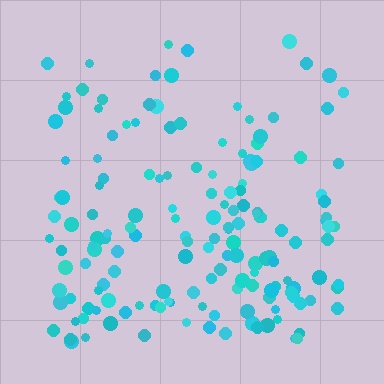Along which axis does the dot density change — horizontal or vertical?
Vertical.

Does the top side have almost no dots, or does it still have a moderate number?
Still a moderate number, just noticeably fewer than the bottom.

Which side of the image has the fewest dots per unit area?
The top.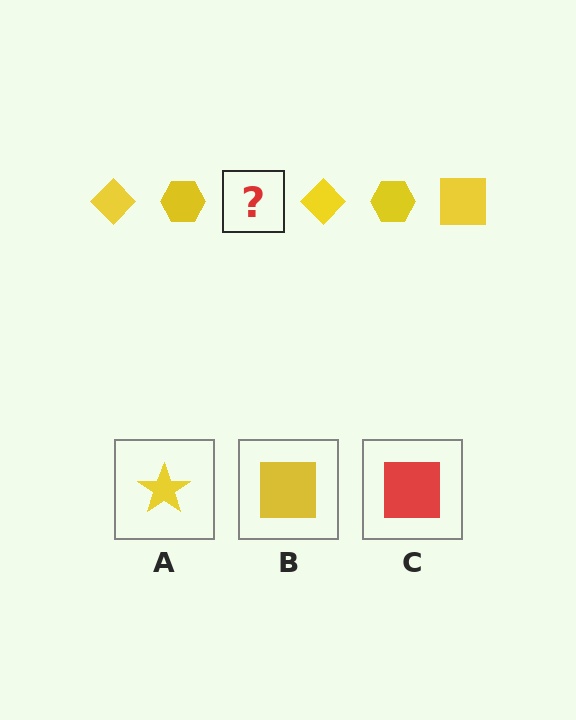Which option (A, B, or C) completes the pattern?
B.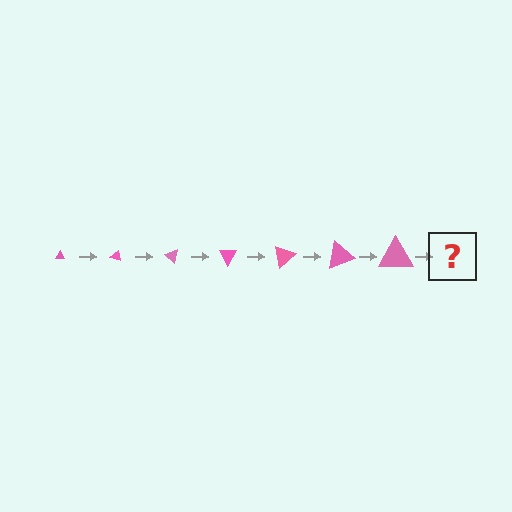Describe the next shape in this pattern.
It should be a triangle, larger than the previous one and rotated 140 degrees from the start.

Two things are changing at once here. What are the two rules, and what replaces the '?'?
The two rules are that the triangle grows larger each step and it rotates 20 degrees each step. The '?' should be a triangle, larger than the previous one and rotated 140 degrees from the start.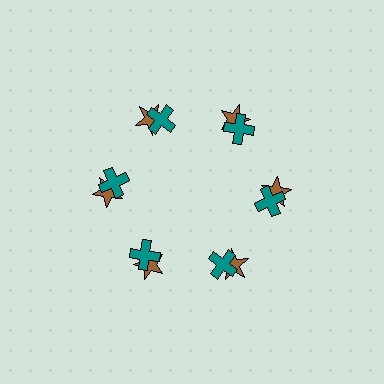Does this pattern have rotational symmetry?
Yes, this pattern has 6-fold rotational symmetry. It looks the same after rotating 60 degrees around the center.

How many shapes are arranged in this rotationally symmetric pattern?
There are 12 shapes, arranged in 6 groups of 2.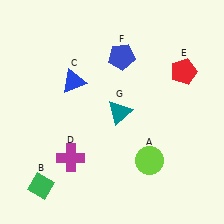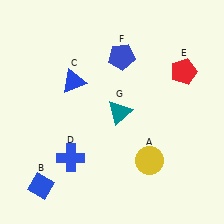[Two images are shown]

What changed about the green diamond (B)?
In Image 1, B is green. In Image 2, it changed to blue.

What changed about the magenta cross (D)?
In Image 1, D is magenta. In Image 2, it changed to blue.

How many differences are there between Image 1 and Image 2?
There are 3 differences between the two images.